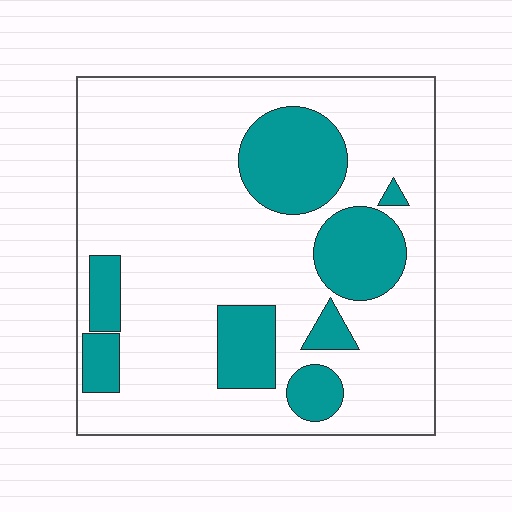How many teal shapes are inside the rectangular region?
8.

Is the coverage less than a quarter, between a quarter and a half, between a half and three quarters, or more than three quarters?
Less than a quarter.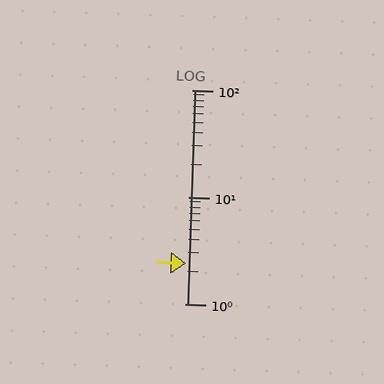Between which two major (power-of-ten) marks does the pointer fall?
The pointer is between 1 and 10.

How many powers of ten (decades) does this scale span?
The scale spans 2 decades, from 1 to 100.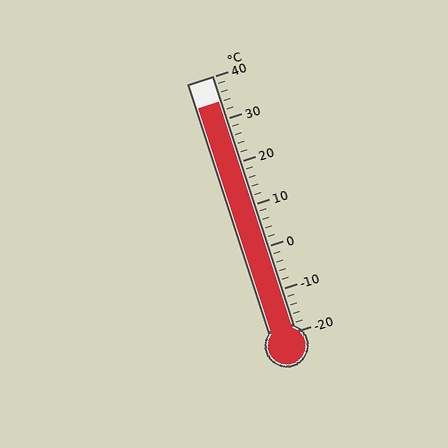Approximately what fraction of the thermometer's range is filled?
The thermometer is filled to approximately 90% of its range.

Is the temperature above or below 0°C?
The temperature is above 0°C.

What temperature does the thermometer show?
The thermometer shows approximately 34°C.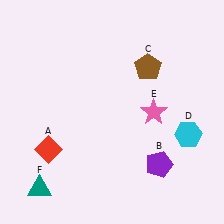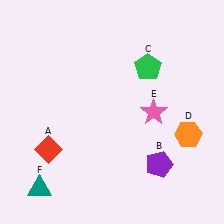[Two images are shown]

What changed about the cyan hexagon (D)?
In Image 1, D is cyan. In Image 2, it changed to orange.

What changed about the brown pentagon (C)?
In Image 1, C is brown. In Image 2, it changed to green.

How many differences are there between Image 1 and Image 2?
There are 2 differences between the two images.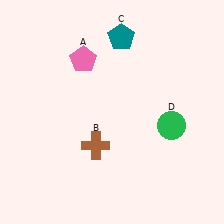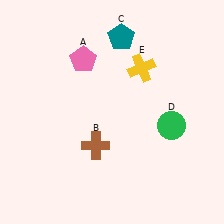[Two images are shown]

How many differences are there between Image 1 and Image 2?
There is 1 difference between the two images.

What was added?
A yellow cross (E) was added in Image 2.